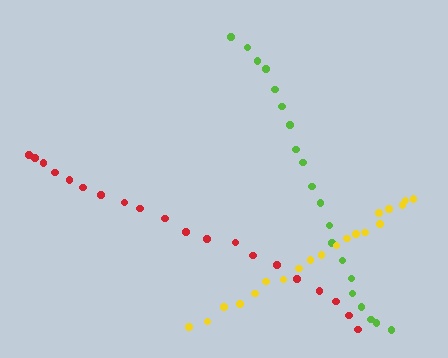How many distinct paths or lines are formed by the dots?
There are 3 distinct paths.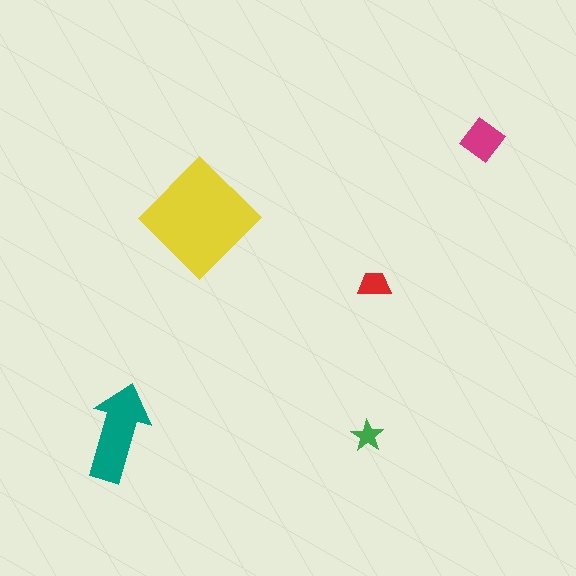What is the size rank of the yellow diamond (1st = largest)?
1st.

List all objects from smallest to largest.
The green star, the red trapezoid, the magenta diamond, the teal arrow, the yellow diamond.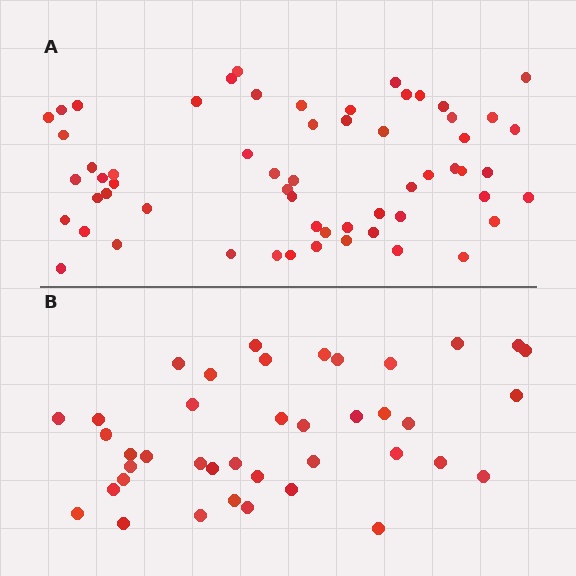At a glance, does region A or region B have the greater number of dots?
Region A (the top region) has more dots.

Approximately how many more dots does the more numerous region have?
Region A has approximately 20 more dots than region B.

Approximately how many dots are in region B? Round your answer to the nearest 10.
About 40 dots.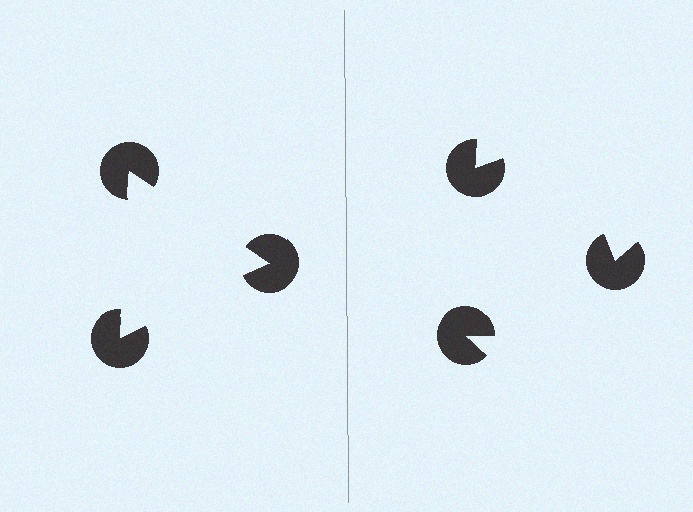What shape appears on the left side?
An illusory triangle.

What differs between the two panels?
The pac-man discs are positioned identically on both sides; only the wedge orientations differ. On the left they align to a triangle; on the right they are misaligned.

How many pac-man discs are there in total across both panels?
6 — 3 on each side.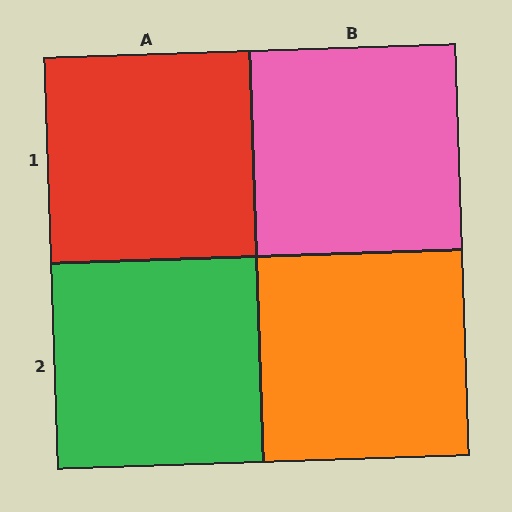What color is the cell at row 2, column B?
Orange.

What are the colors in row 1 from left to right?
Red, pink.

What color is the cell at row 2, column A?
Green.